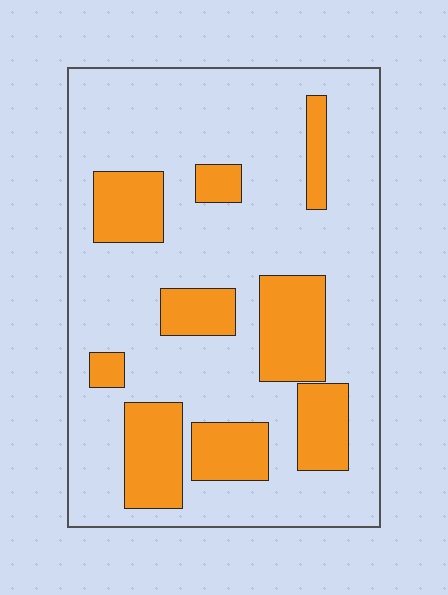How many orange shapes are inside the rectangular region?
9.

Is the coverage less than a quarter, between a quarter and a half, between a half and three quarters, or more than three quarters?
Between a quarter and a half.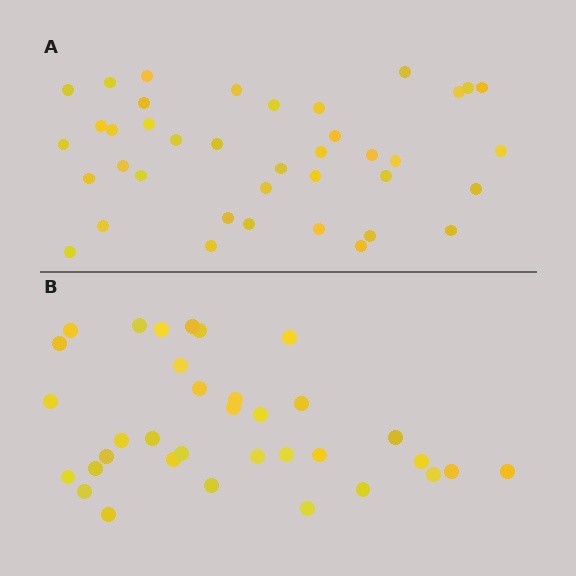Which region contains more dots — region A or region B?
Region A (the top region) has more dots.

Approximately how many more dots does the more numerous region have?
Region A has about 5 more dots than region B.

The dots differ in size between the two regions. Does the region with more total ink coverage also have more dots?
No. Region B has more total ink coverage because its dots are larger, but region A actually contains more individual dots. Total area can be misleading — the number of items is what matters here.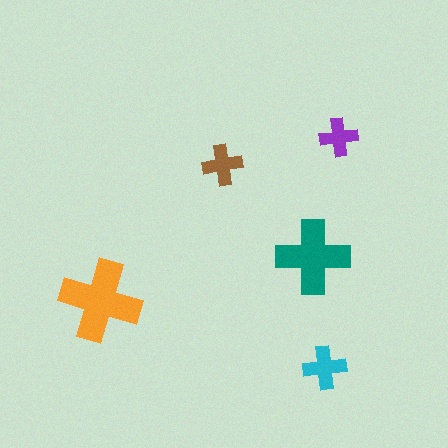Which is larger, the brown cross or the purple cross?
The brown one.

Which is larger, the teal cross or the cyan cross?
The teal one.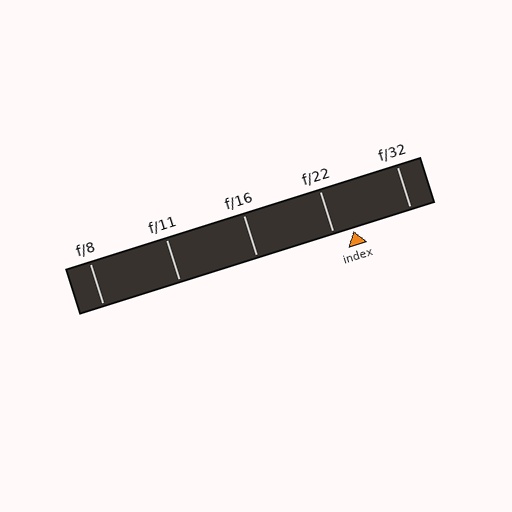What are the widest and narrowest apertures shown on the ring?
The widest aperture shown is f/8 and the narrowest is f/32.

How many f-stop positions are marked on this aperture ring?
There are 5 f-stop positions marked.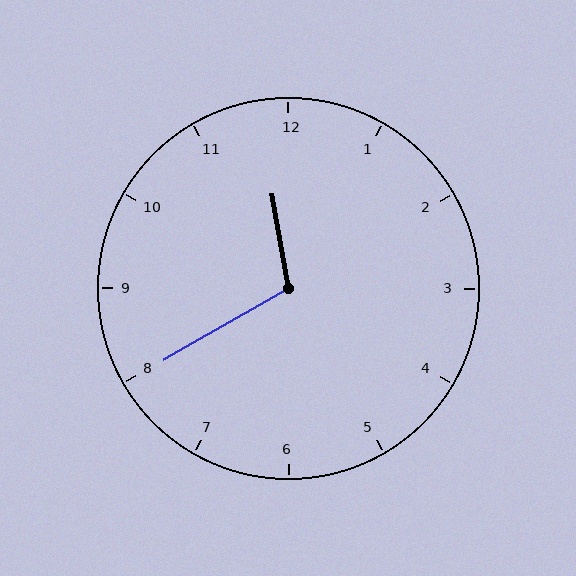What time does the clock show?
11:40.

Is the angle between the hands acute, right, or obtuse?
It is obtuse.